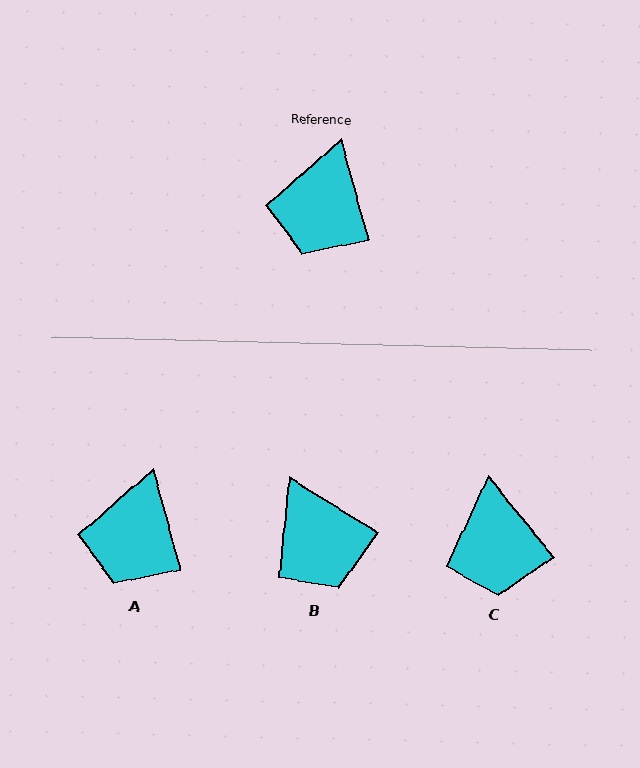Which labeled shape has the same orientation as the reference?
A.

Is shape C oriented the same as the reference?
No, it is off by about 24 degrees.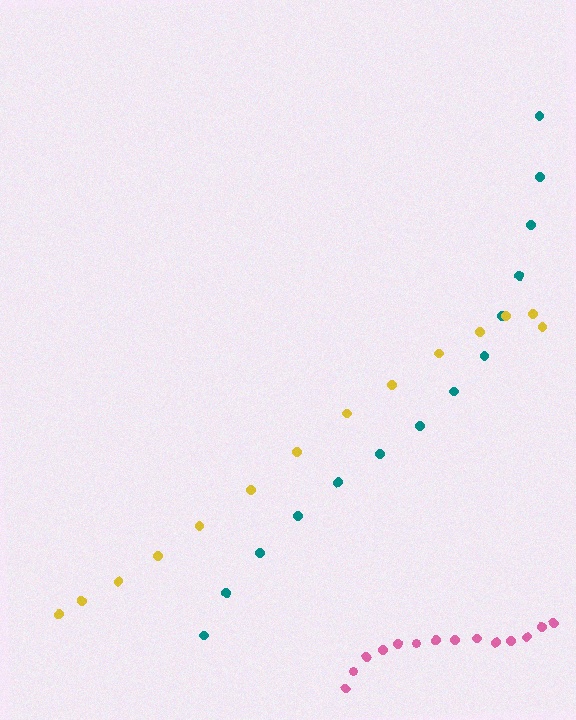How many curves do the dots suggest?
There are 3 distinct paths.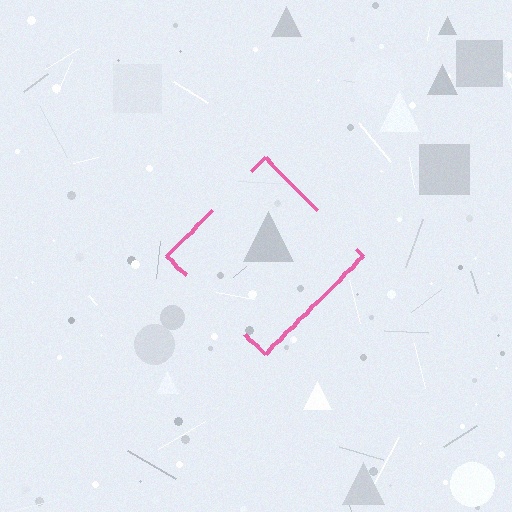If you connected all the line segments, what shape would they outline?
They would outline a diamond.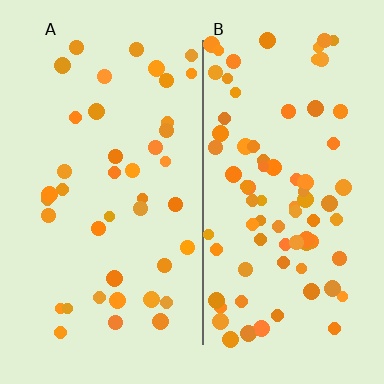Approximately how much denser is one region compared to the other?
Approximately 2.0× — region B over region A.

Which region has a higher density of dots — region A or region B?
B (the right).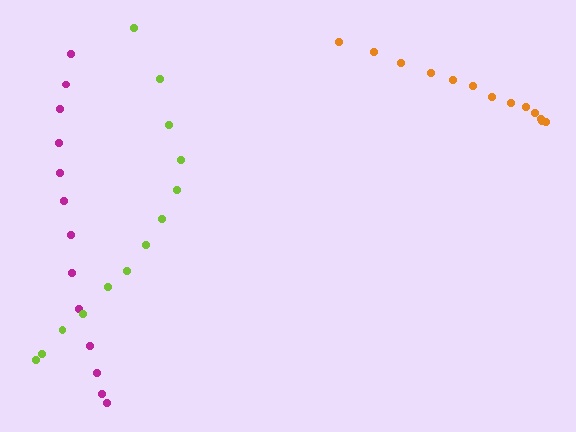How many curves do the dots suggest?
There are 3 distinct paths.